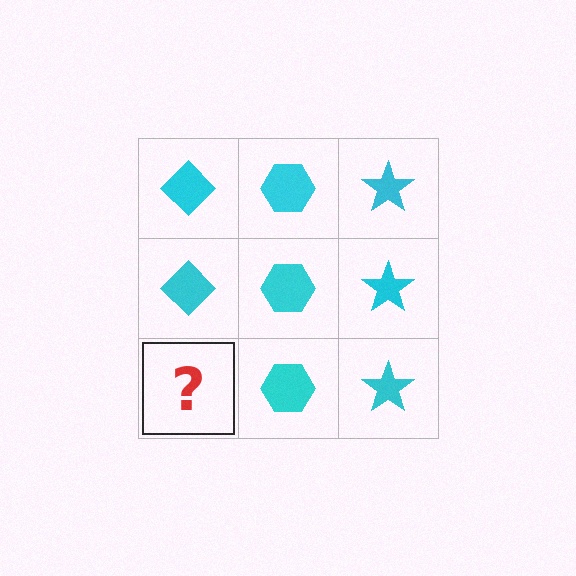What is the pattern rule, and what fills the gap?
The rule is that each column has a consistent shape. The gap should be filled with a cyan diamond.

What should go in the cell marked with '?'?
The missing cell should contain a cyan diamond.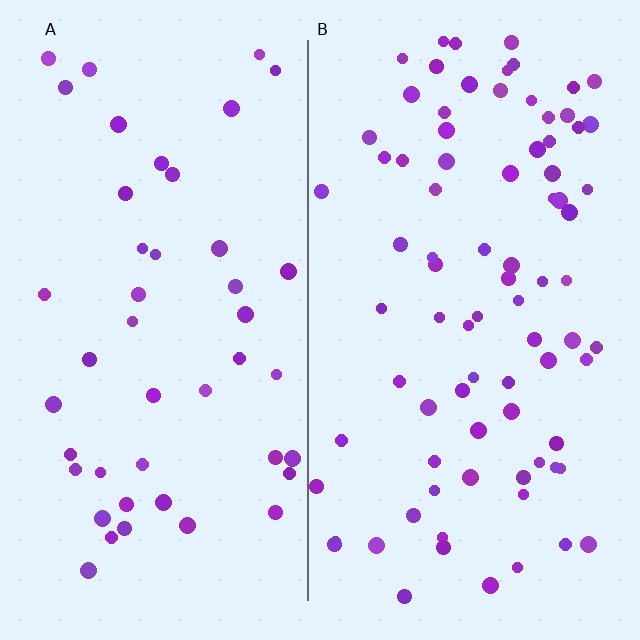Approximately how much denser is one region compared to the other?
Approximately 1.8× — region B over region A.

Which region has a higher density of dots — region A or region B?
B (the right).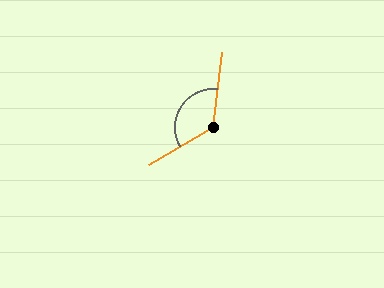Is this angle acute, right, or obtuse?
It is obtuse.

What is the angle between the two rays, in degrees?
Approximately 127 degrees.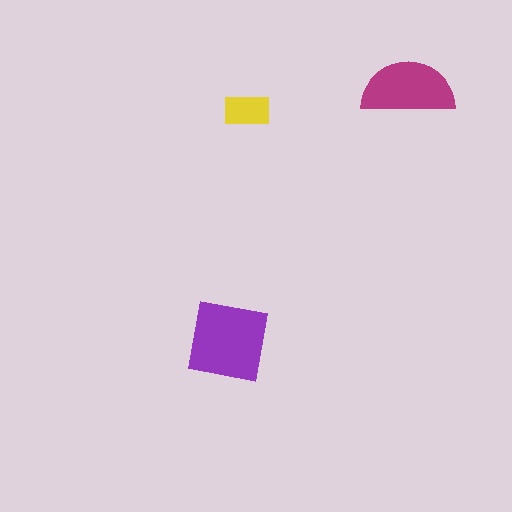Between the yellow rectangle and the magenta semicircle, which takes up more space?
The magenta semicircle.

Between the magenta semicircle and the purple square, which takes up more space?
The purple square.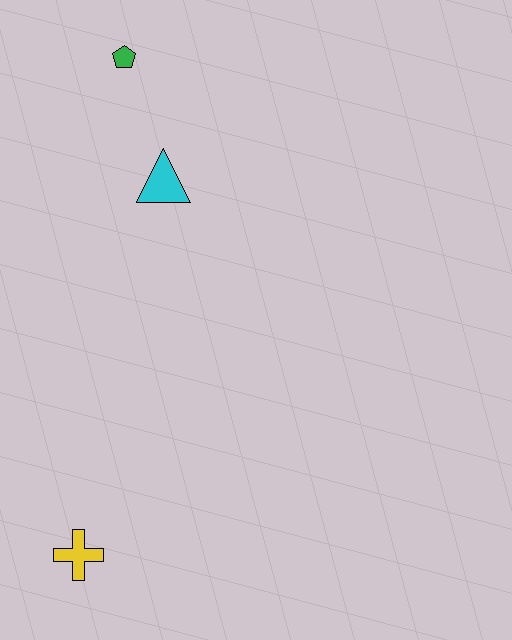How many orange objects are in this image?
There are no orange objects.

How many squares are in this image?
There are no squares.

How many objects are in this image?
There are 3 objects.